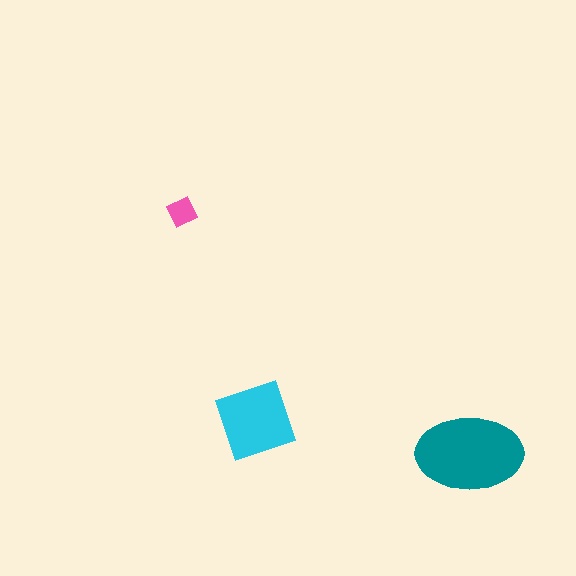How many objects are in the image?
There are 3 objects in the image.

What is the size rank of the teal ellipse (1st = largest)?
1st.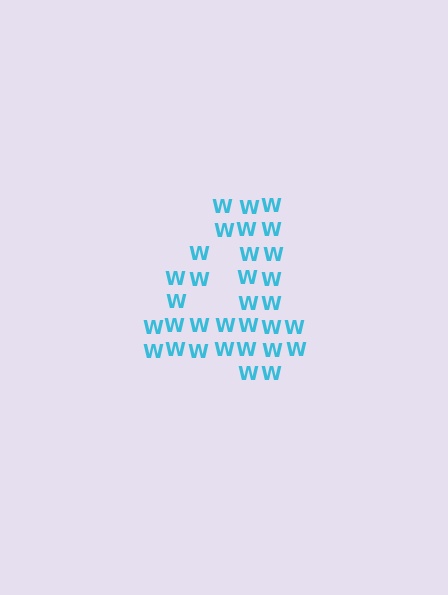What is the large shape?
The large shape is the digit 4.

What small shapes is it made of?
It is made of small letter W's.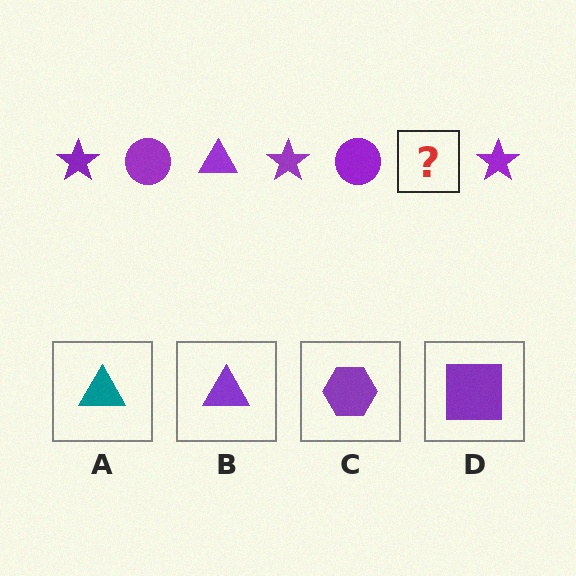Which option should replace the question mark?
Option B.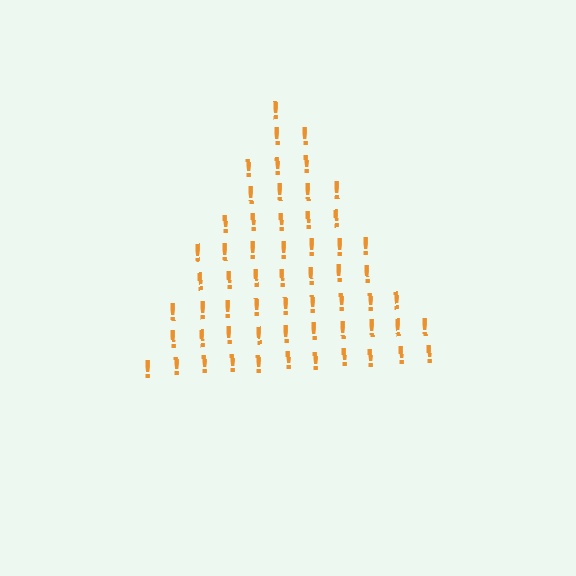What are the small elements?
The small elements are exclamation marks.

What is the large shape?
The large shape is a triangle.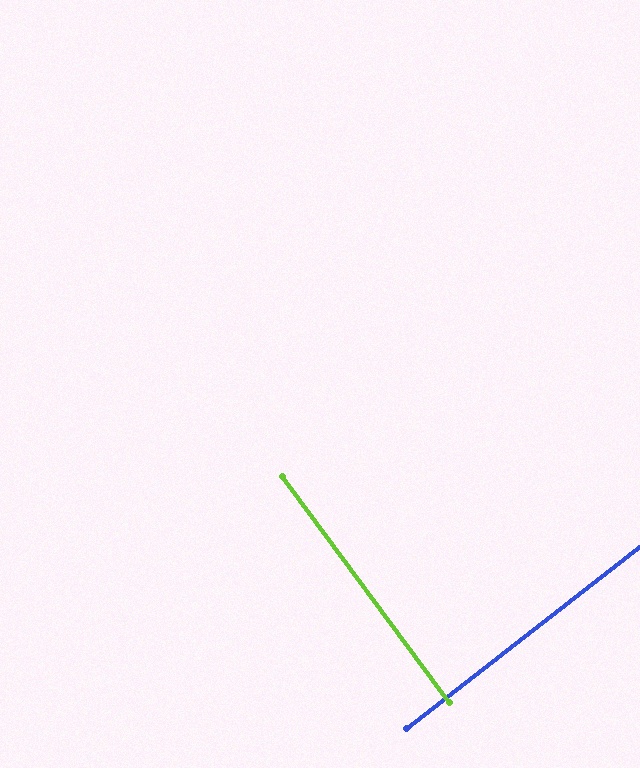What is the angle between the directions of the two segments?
Approximately 89 degrees.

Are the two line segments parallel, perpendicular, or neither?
Perpendicular — they meet at approximately 89°.